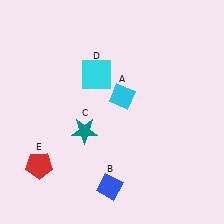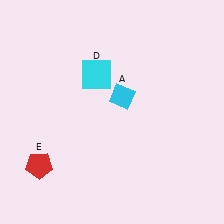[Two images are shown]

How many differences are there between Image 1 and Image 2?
There are 2 differences between the two images.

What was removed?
The blue diamond (B), the teal star (C) were removed in Image 2.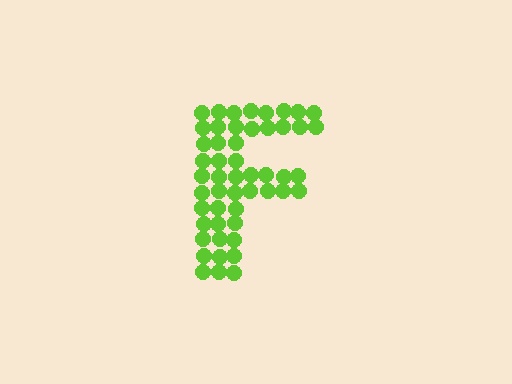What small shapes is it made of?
It is made of small circles.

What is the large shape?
The large shape is the letter F.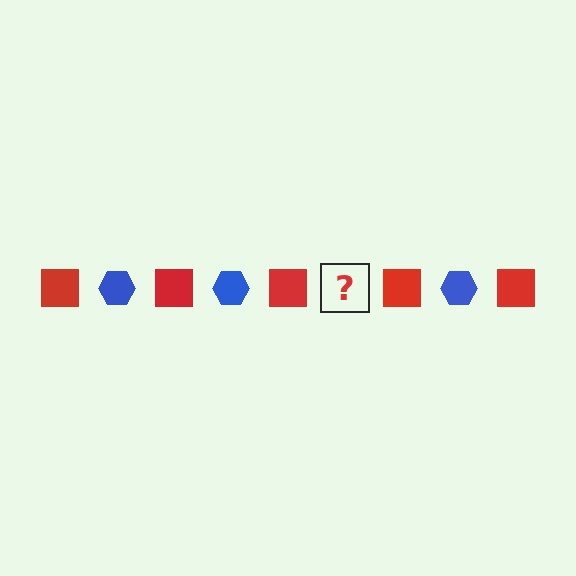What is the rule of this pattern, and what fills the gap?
The rule is that the pattern alternates between red square and blue hexagon. The gap should be filled with a blue hexagon.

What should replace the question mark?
The question mark should be replaced with a blue hexagon.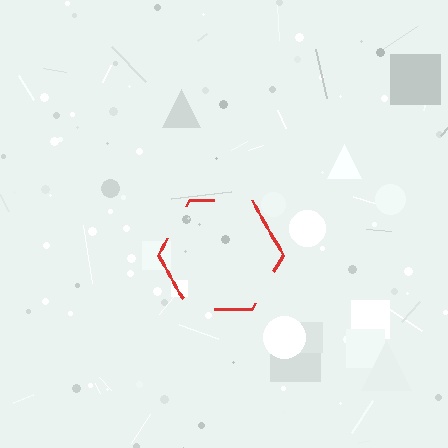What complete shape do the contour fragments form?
The contour fragments form a hexagon.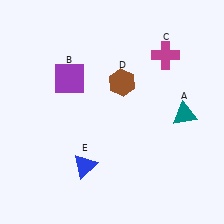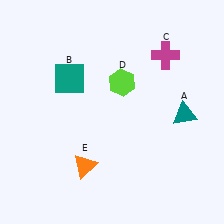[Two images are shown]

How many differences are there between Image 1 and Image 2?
There are 3 differences between the two images.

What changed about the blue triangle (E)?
In Image 1, E is blue. In Image 2, it changed to orange.